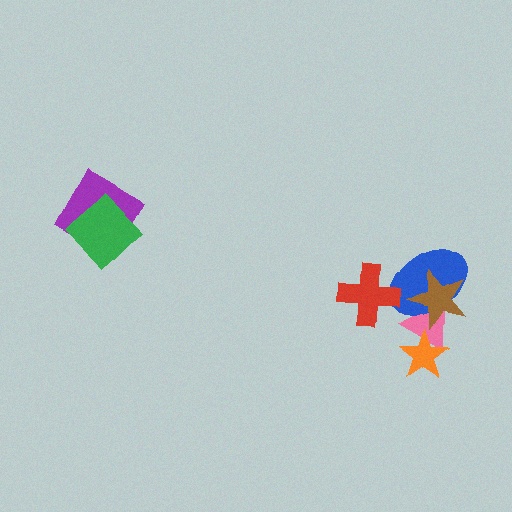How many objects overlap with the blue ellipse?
3 objects overlap with the blue ellipse.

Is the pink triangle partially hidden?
Yes, it is partially covered by another shape.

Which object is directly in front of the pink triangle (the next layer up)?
The orange star is directly in front of the pink triangle.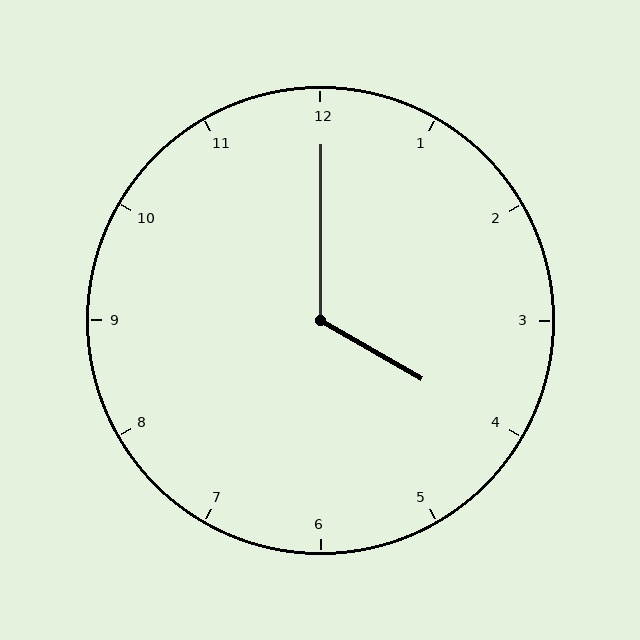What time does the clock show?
4:00.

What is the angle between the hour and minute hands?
Approximately 120 degrees.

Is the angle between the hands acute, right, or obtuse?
It is obtuse.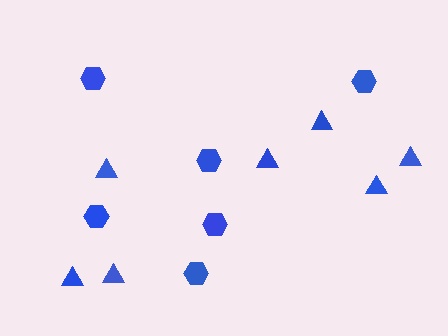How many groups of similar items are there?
There are 2 groups: one group of triangles (7) and one group of hexagons (6).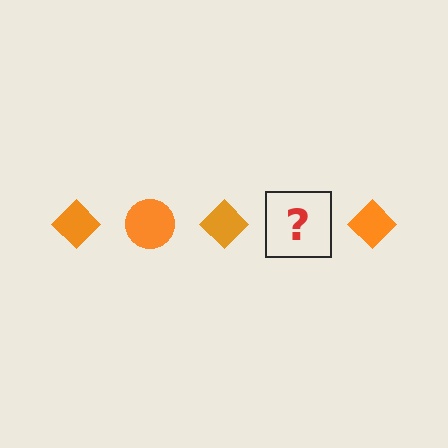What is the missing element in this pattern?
The missing element is an orange circle.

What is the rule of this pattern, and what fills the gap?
The rule is that the pattern cycles through diamond, circle shapes in orange. The gap should be filled with an orange circle.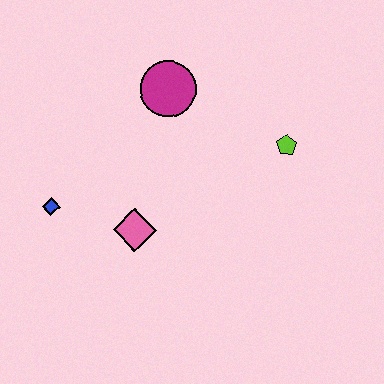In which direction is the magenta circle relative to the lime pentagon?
The magenta circle is to the left of the lime pentagon.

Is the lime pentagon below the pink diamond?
No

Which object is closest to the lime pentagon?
The magenta circle is closest to the lime pentagon.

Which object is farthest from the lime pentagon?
The blue diamond is farthest from the lime pentagon.